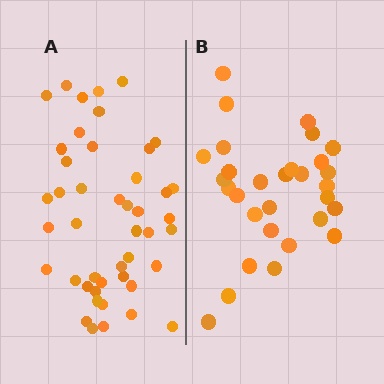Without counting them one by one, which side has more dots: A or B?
Region A (the left region) has more dots.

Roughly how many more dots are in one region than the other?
Region A has approximately 15 more dots than region B.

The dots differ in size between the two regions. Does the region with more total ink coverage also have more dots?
No. Region B has more total ink coverage because its dots are larger, but region A actually contains more individual dots. Total area can be misleading — the number of items is what matters here.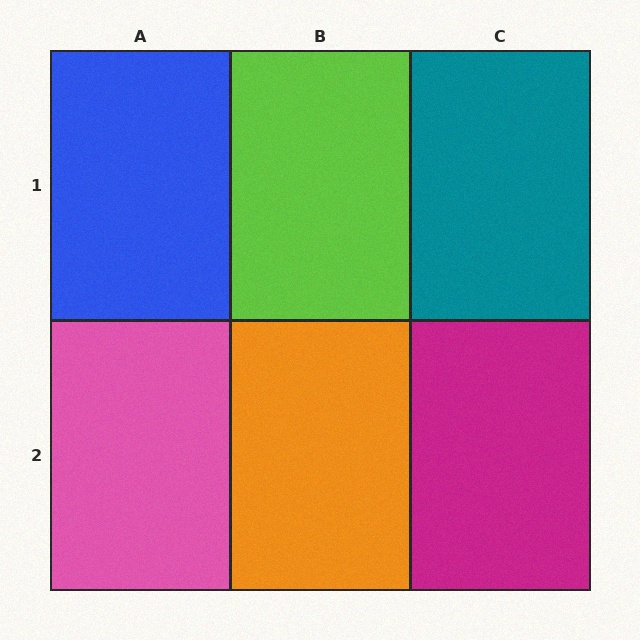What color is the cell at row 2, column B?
Orange.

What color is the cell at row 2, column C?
Magenta.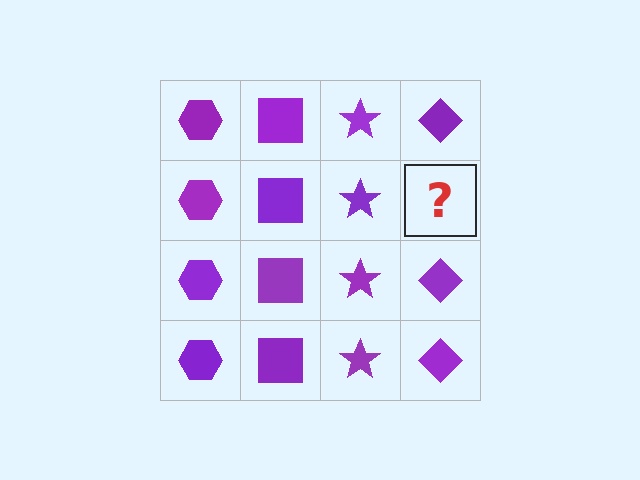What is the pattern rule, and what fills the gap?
The rule is that each column has a consistent shape. The gap should be filled with a purple diamond.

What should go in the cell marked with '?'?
The missing cell should contain a purple diamond.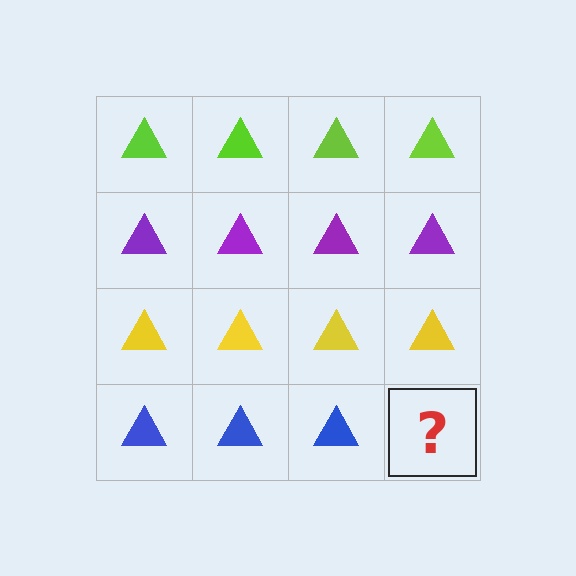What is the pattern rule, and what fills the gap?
The rule is that each row has a consistent color. The gap should be filled with a blue triangle.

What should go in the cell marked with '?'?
The missing cell should contain a blue triangle.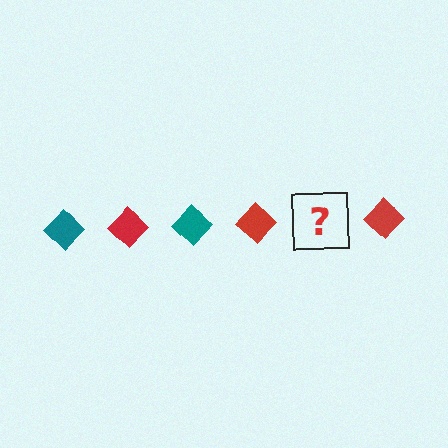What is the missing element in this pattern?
The missing element is a teal diamond.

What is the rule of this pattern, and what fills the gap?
The rule is that the pattern cycles through teal, red diamonds. The gap should be filled with a teal diamond.